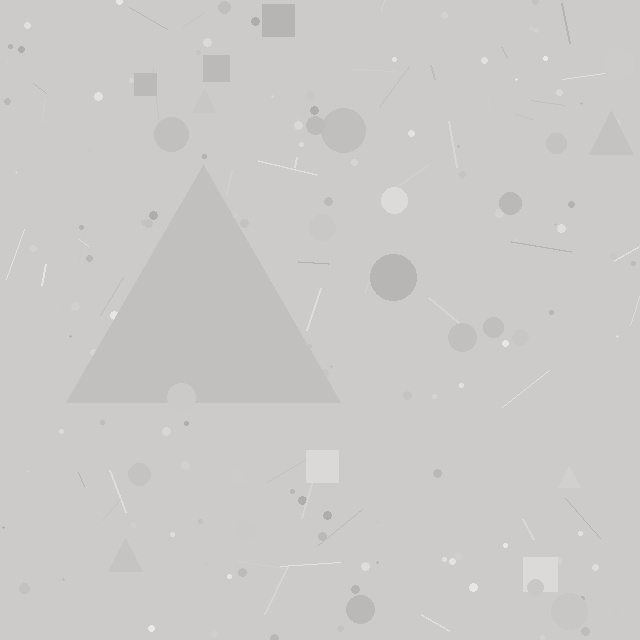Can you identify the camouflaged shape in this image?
The camouflaged shape is a triangle.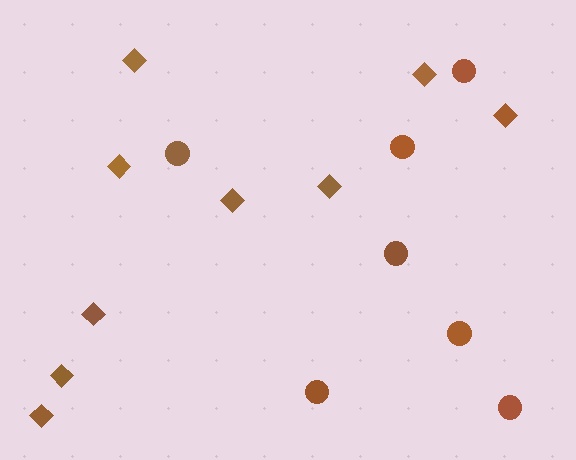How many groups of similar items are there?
There are 2 groups: one group of diamonds (9) and one group of circles (7).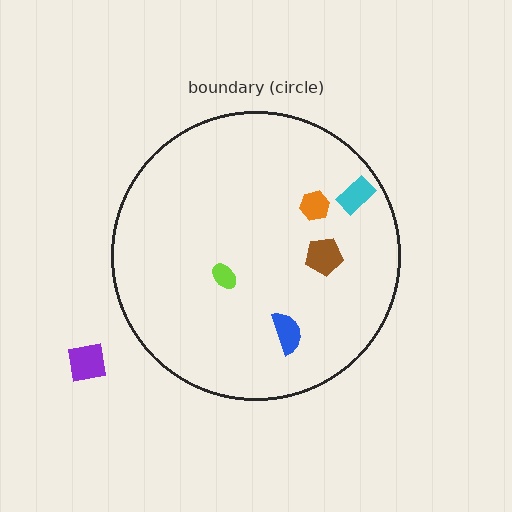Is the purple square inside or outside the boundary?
Outside.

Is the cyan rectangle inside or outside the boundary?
Inside.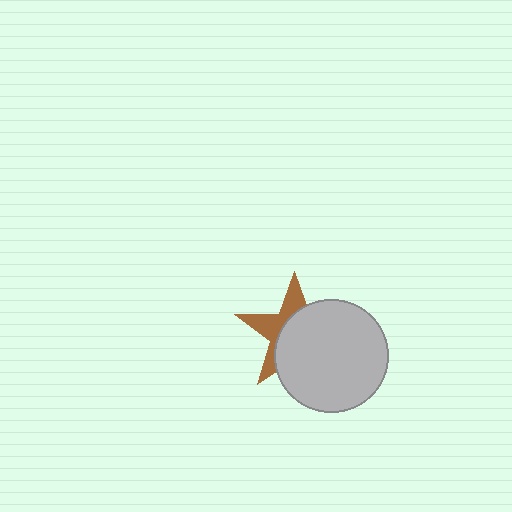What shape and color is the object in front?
The object in front is a light gray circle.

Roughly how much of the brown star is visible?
A small part of it is visible (roughly 38%).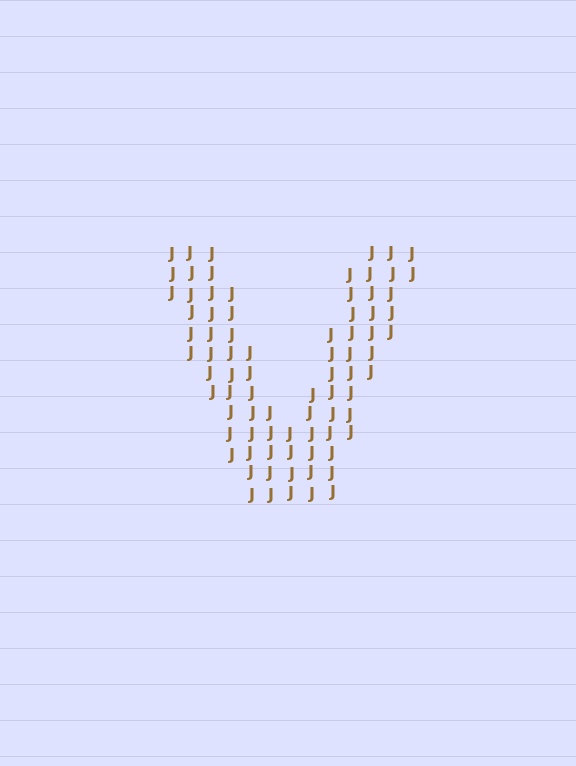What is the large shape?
The large shape is the letter V.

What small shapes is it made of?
It is made of small letter J's.